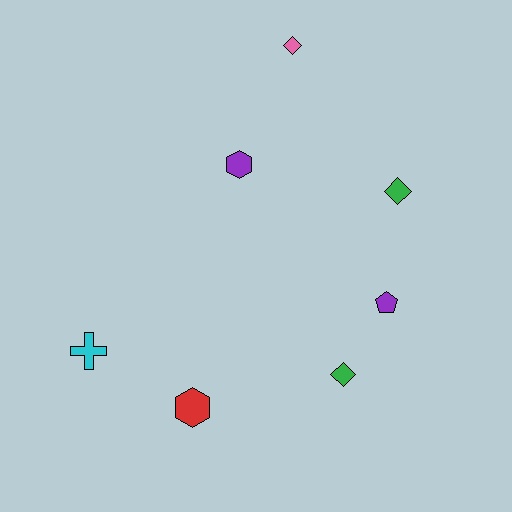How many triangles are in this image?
There are no triangles.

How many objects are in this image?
There are 7 objects.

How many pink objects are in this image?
There is 1 pink object.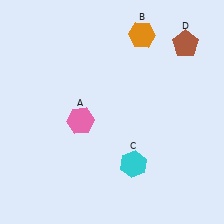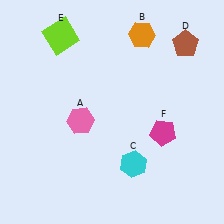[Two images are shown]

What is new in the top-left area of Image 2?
A lime square (E) was added in the top-left area of Image 2.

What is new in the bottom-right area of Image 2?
A magenta pentagon (F) was added in the bottom-right area of Image 2.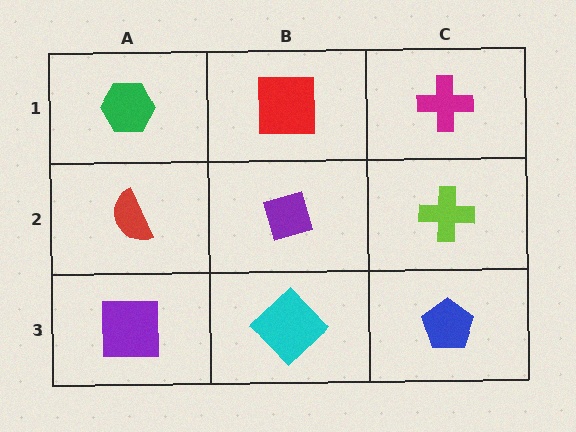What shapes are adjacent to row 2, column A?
A green hexagon (row 1, column A), a purple square (row 3, column A), a purple diamond (row 2, column B).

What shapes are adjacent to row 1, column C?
A lime cross (row 2, column C), a red square (row 1, column B).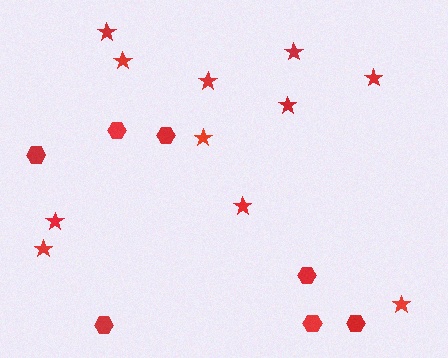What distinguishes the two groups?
There are 2 groups: one group of stars (11) and one group of hexagons (7).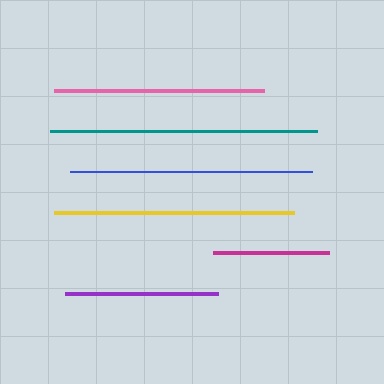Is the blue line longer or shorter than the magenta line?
The blue line is longer than the magenta line.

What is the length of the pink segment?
The pink segment is approximately 209 pixels long.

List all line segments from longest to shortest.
From longest to shortest: teal, blue, yellow, pink, purple, magenta.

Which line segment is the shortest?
The magenta line is the shortest at approximately 116 pixels.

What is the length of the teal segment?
The teal segment is approximately 267 pixels long.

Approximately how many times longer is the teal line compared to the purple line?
The teal line is approximately 1.7 times the length of the purple line.